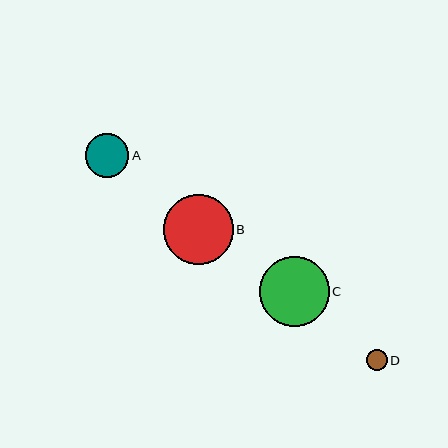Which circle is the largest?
Circle B is the largest with a size of approximately 70 pixels.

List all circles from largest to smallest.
From largest to smallest: B, C, A, D.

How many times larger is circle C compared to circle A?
Circle C is approximately 1.6 times the size of circle A.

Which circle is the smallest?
Circle D is the smallest with a size of approximately 21 pixels.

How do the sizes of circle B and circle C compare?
Circle B and circle C are approximately the same size.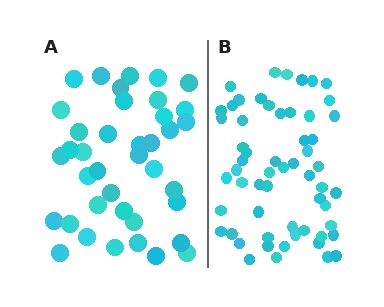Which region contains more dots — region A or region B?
Region B (the right region) has more dots.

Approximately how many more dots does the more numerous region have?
Region B has approximately 20 more dots than region A.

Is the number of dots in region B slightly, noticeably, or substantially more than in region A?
Region B has substantially more. The ratio is roughly 1.5 to 1.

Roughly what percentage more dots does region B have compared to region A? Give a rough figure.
About 50% more.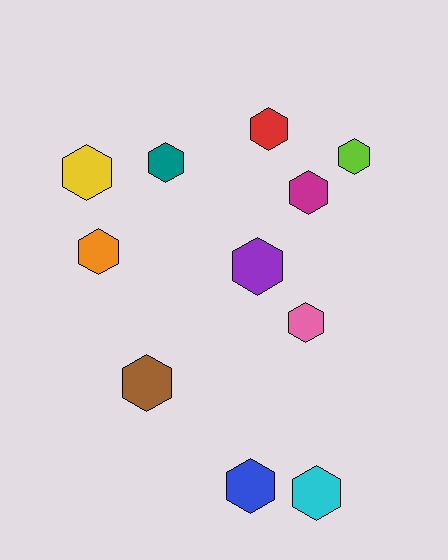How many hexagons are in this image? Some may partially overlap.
There are 11 hexagons.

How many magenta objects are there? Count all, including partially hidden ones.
There is 1 magenta object.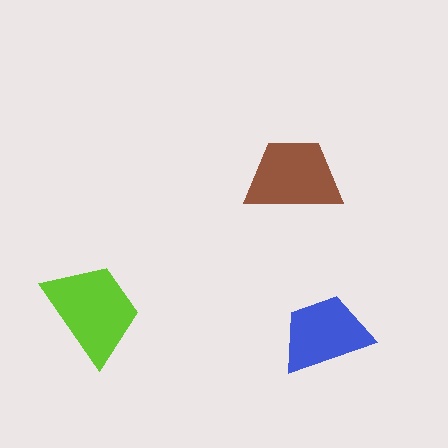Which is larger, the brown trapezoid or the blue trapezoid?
The brown one.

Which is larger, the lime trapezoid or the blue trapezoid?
The lime one.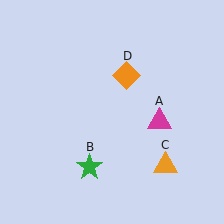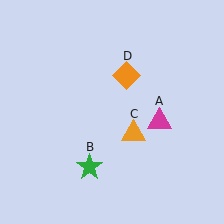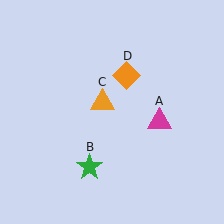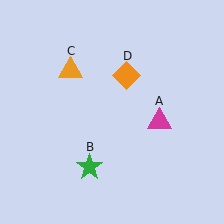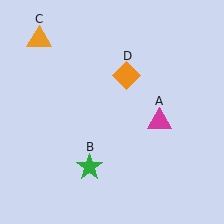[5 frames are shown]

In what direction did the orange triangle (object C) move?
The orange triangle (object C) moved up and to the left.